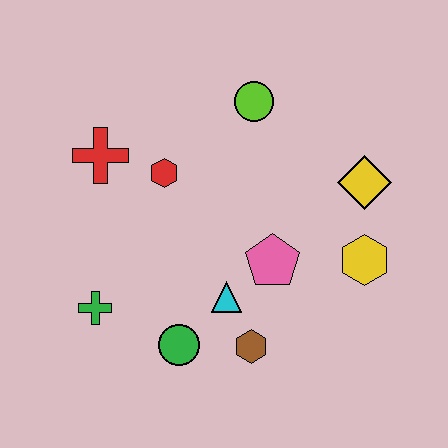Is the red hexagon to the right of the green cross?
Yes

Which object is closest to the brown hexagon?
The cyan triangle is closest to the brown hexagon.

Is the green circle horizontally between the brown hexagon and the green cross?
Yes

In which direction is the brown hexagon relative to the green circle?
The brown hexagon is to the right of the green circle.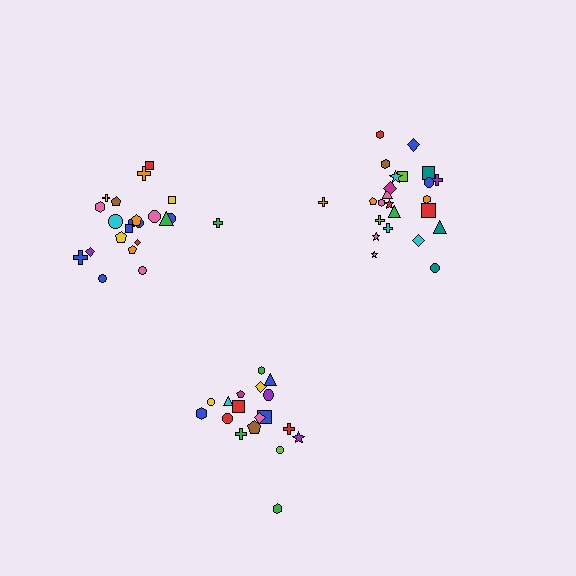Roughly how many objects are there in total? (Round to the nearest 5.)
Roughly 65 objects in total.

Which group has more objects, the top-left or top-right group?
The top-right group.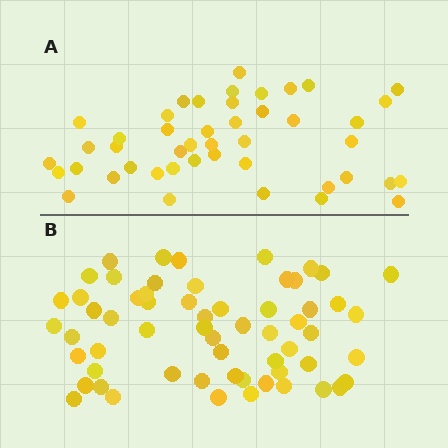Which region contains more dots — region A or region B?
Region B (the bottom region) has more dots.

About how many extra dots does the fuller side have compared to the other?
Region B has approximately 15 more dots than region A.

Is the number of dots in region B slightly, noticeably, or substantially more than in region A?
Region B has noticeably more, but not dramatically so. The ratio is roughly 1.3 to 1.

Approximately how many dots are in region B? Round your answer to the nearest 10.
About 60 dots.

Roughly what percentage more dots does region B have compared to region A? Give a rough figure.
About 35% more.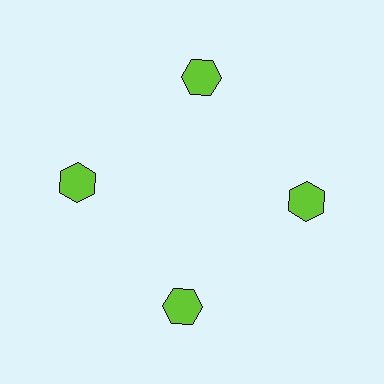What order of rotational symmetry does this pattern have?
This pattern has 4-fold rotational symmetry.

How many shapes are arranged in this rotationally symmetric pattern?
There are 4 shapes, arranged in 4 groups of 1.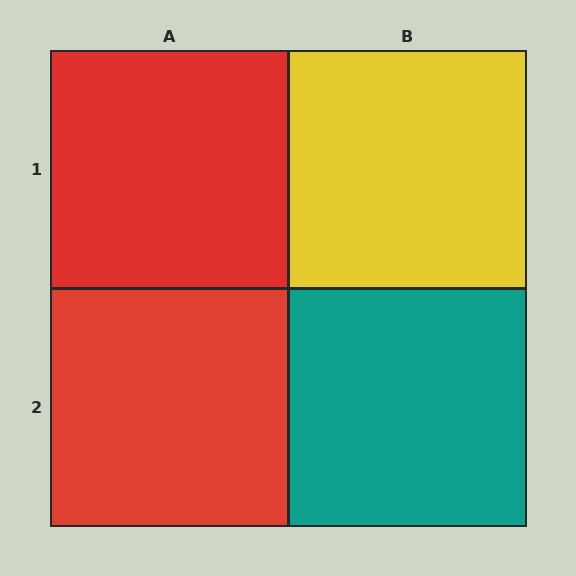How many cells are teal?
1 cell is teal.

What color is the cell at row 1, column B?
Yellow.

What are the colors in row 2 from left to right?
Red, teal.